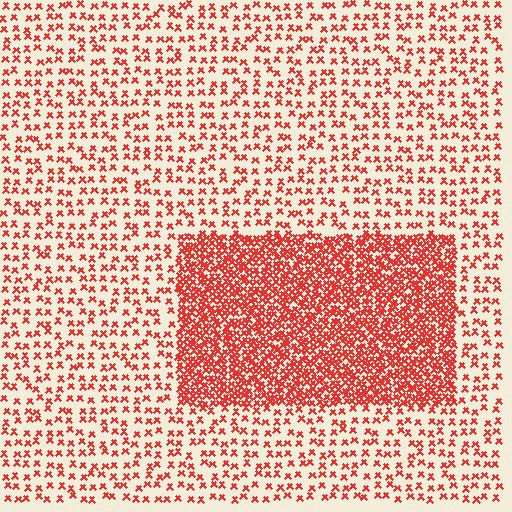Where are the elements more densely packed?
The elements are more densely packed inside the rectangle boundary.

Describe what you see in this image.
The image contains small red elements arranged at two different densities. A rectangle-shaped region is visible where the elements are more densely packed than the surrounding area.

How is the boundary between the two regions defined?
The boundary is defined by a change in element density (approximately 3.0x ratio). All elements are the same color, size, and shape.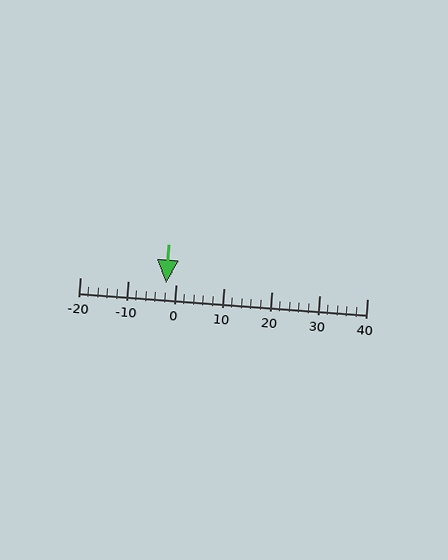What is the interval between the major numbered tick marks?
The major tick marks are spaced 10 units apart.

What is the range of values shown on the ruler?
The ruler shows values from -20 to 40.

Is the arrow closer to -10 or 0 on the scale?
The arrow is closer to 0.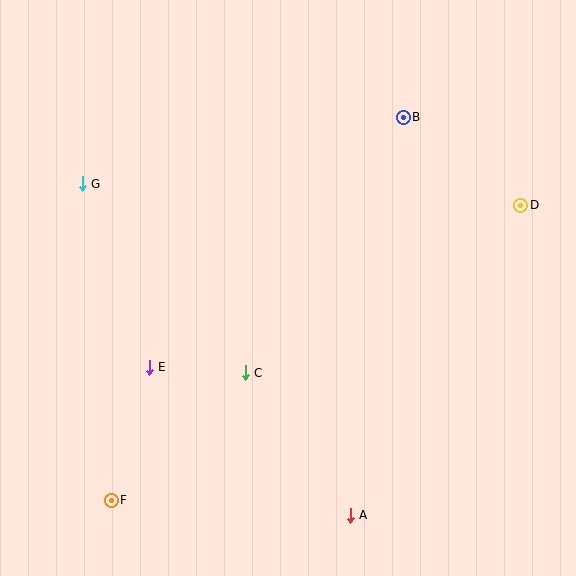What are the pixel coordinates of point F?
Point F is at (111, 500).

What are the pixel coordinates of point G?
Point G is at (82, 184).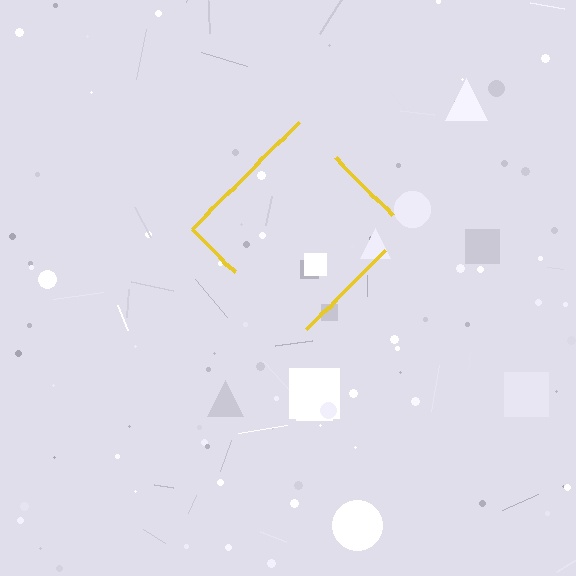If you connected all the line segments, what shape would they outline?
They would outline a diamond.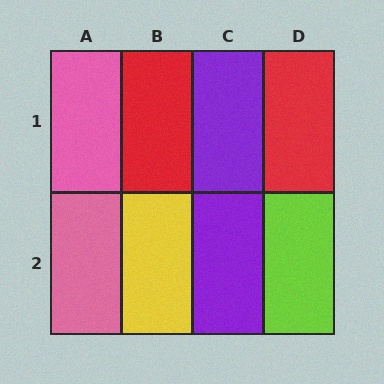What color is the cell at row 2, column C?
Purple.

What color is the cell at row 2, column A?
Pink.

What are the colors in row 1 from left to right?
Pink, red, purple, red.